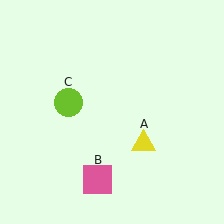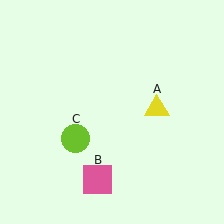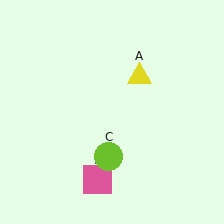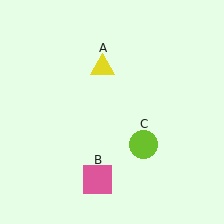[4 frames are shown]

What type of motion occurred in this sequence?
The yellow triangle (object A), lime circle (object C) rotated counterclockwise around the center of the scene.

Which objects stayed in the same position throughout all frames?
Pink square (object B) remained stationary.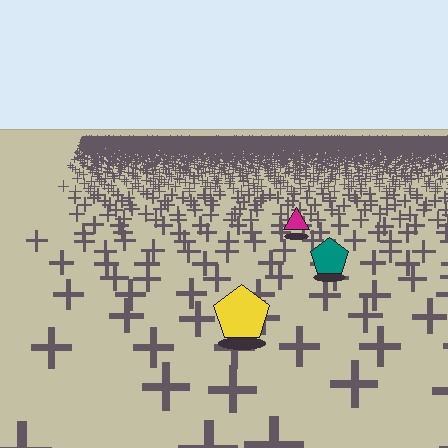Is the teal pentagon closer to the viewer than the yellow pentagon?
No. The yellow pentagon is closer — you can tell from the texture gradient: the ground texture is coarser near it.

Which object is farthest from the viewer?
The magenta triangle is farthest from the viewer. It appears smaller and the ground texture around it is denser.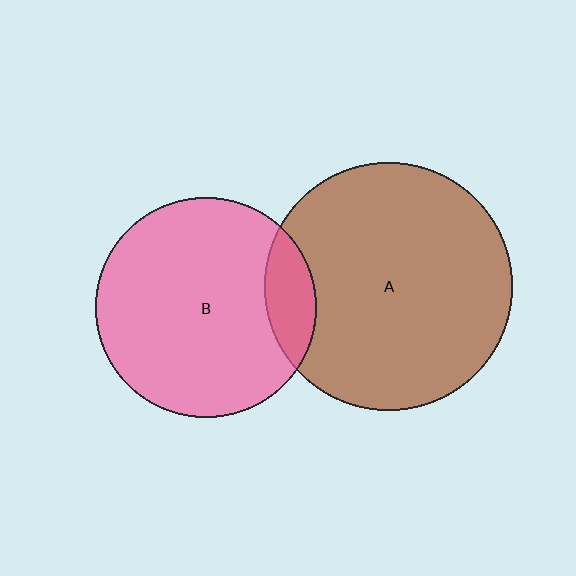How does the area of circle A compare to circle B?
Approximately 1.3 times.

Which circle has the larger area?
Circle A (brown).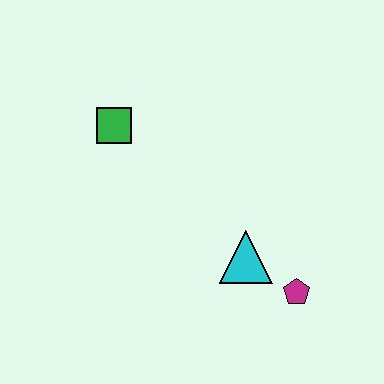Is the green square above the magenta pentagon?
Yes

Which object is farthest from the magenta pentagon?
The green square is farthest from the magenta pentagon.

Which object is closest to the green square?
The cyan triangle is closest to the green square.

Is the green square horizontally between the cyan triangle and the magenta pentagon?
No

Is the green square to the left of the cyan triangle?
Yes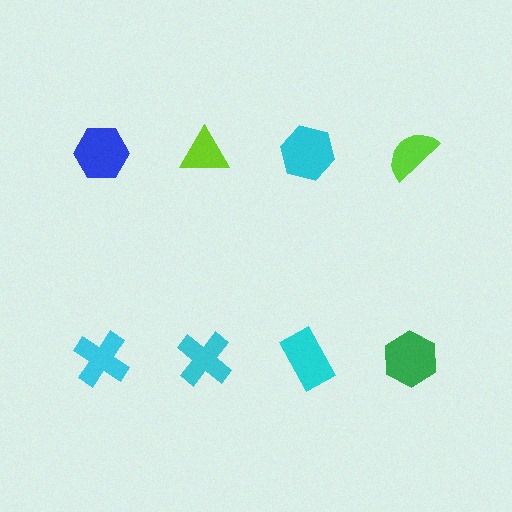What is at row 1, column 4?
A lime semicircle.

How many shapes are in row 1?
4 shapes.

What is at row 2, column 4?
A green hexagon.